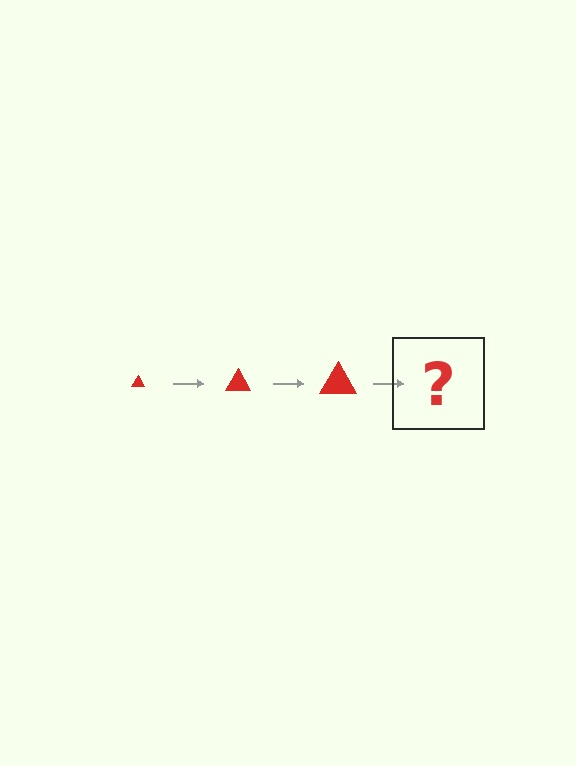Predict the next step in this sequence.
The next step is a red triangle, larger than the previous one.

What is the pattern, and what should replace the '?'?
The pattern is that the triangle gets progressively larger each step. The '?' should be a red triangle, larger than the previous one.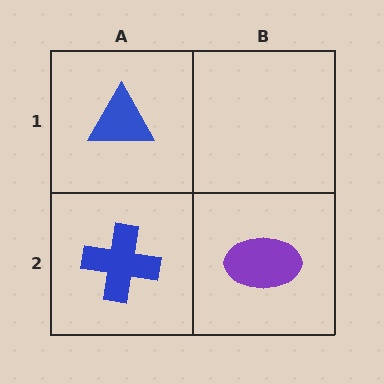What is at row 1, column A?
A blue triangle.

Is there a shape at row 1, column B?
No, that cell is empty.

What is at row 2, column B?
A purple ellipse.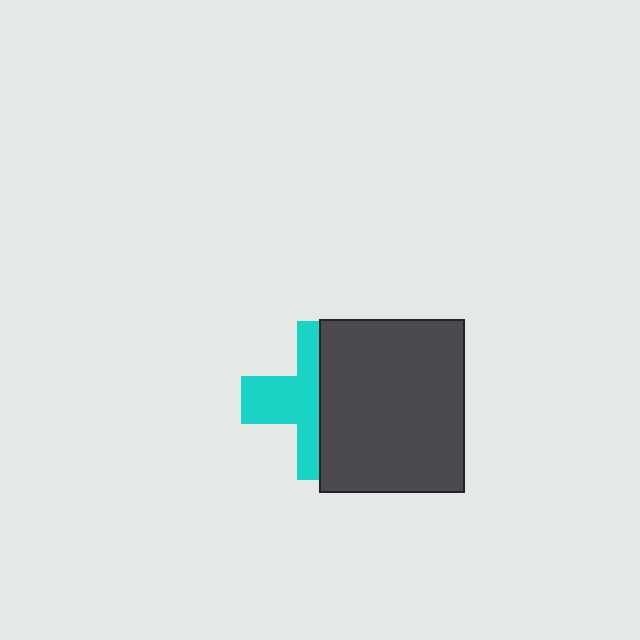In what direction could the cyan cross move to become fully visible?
The cyan cross could move left. That would shift it out from behind the dark gray rectangle entirely.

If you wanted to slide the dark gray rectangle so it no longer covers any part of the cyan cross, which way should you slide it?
Slide it right — that is the most direct way to separate the two shapes.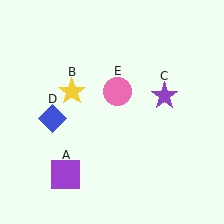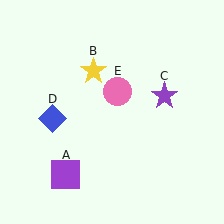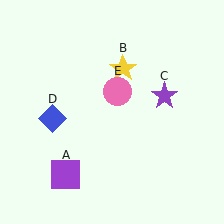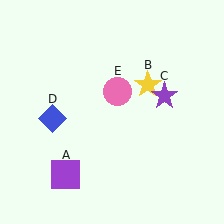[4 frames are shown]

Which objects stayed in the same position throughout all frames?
Purple square (object A) and purple star (object C) and blue diamond (object D) and pink circle (object E) remained stationary.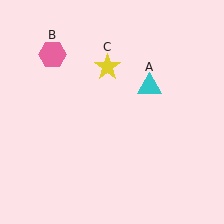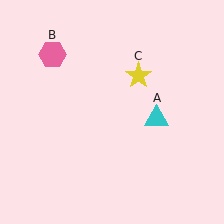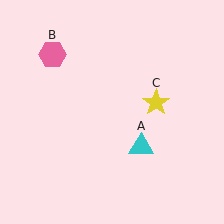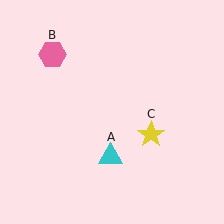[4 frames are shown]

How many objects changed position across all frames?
2 objects changed position: cyan triangle (object A), yellow star (object C).